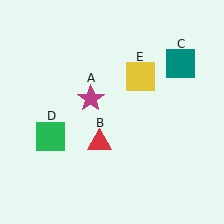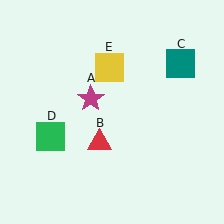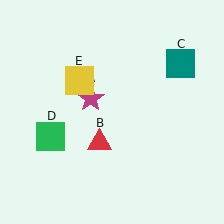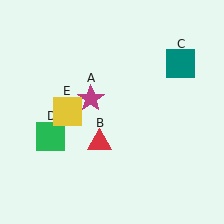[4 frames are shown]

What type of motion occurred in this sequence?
The yellow square (object E) rotated counterclockwise around the center of the scene.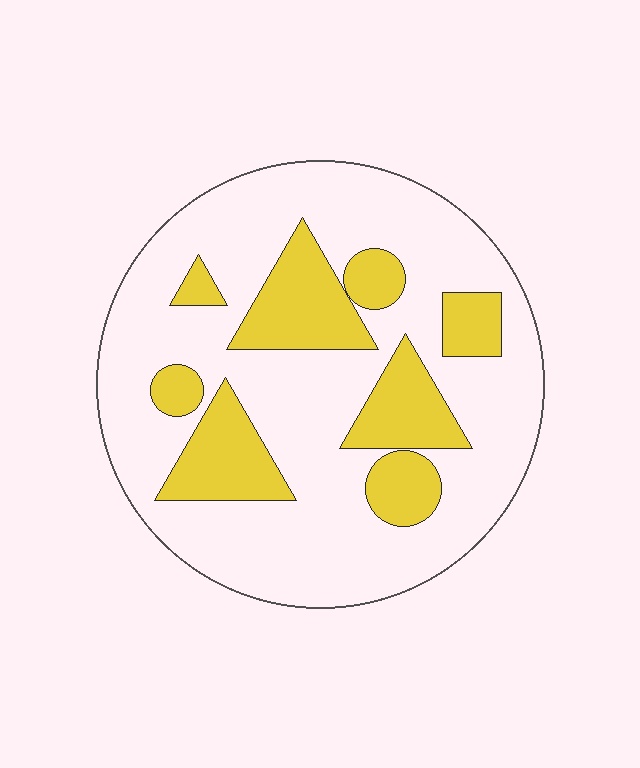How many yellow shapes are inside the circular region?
8.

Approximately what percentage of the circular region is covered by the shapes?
Approximately 25%.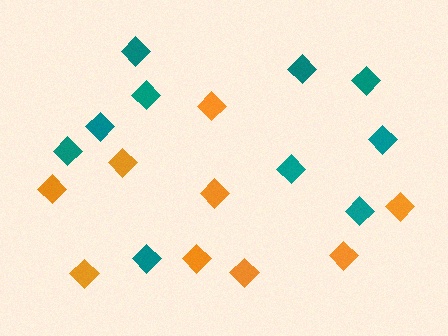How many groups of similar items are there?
There are 2 groups: one group of teal diamonds (10) and one group of orange diamonds (9).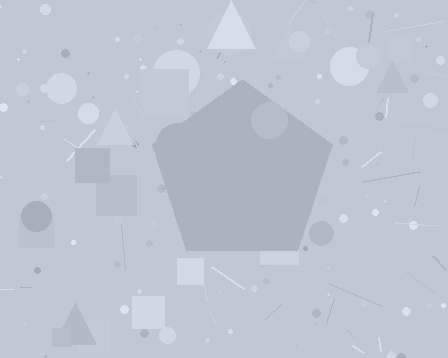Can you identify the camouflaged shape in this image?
The camouflaged shape is a pentagon.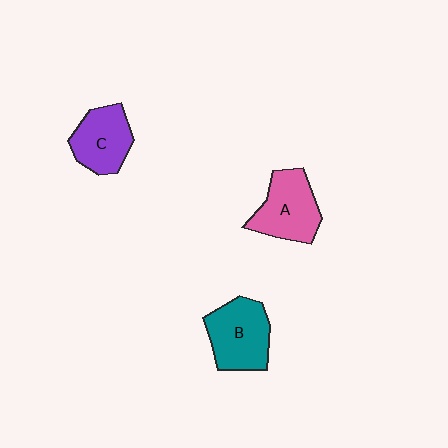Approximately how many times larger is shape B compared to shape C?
Approximately 1.2 times.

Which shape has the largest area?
Shape B (teal).